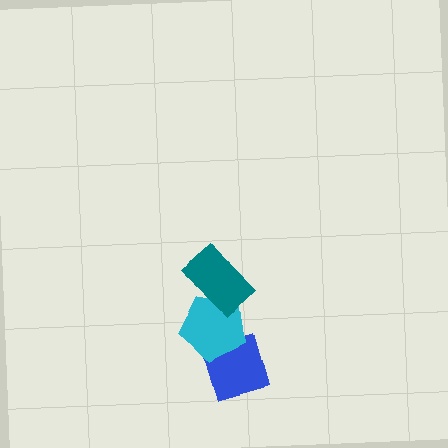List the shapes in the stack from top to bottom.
From top to bottom: the teal rectangle, the cyan pentagon, the blue diamond.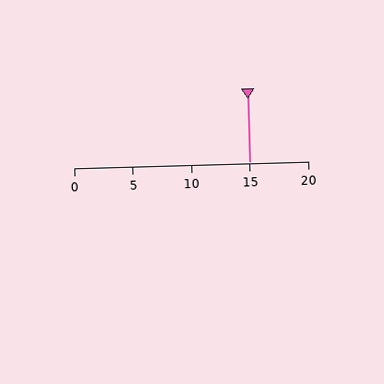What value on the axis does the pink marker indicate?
The marker indicates approximately 15.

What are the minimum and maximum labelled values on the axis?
The axis runs from 0 to 20.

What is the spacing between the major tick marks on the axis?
The major ticks are spaced 5 apart.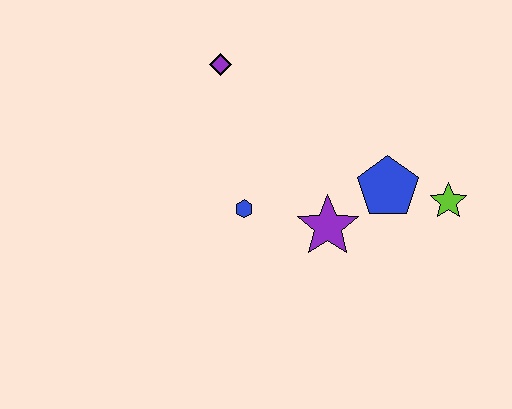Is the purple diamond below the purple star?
No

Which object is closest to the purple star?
The blue pentagon is closest to the purple star.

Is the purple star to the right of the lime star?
No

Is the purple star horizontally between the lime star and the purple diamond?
Yes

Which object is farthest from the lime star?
The purple diamond is farthest from the lime star.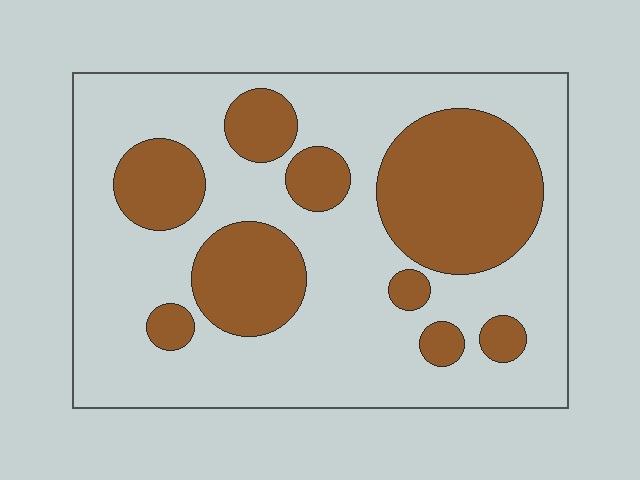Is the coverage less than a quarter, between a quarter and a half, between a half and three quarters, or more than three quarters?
Between a quarter and a half.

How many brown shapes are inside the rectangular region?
9.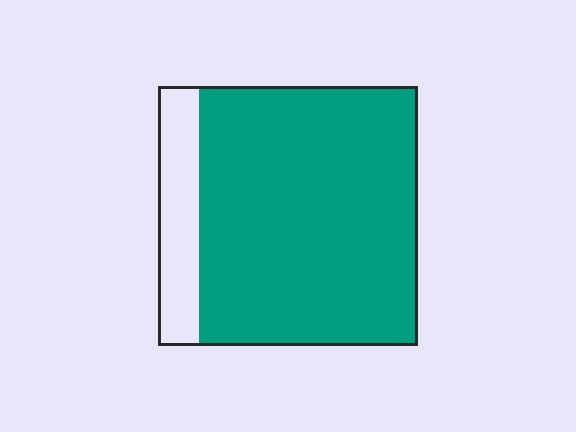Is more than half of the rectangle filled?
Yes.